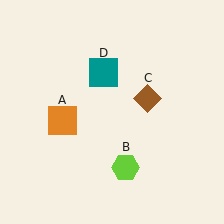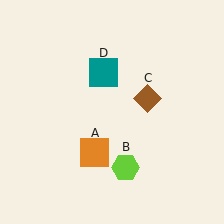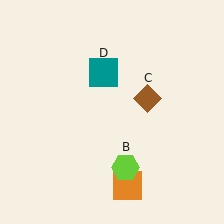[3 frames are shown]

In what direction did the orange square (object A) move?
The orange square (object A) moved down and to the right.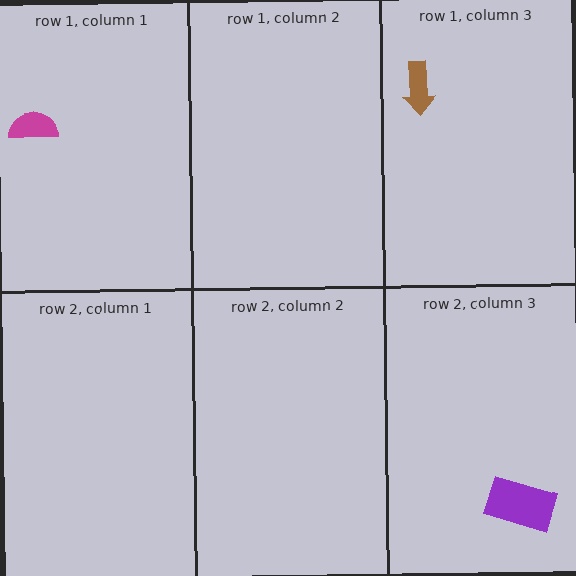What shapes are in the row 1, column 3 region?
The brown arrow.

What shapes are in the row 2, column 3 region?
The purple rectangle.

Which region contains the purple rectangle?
The row 2, column 3 region.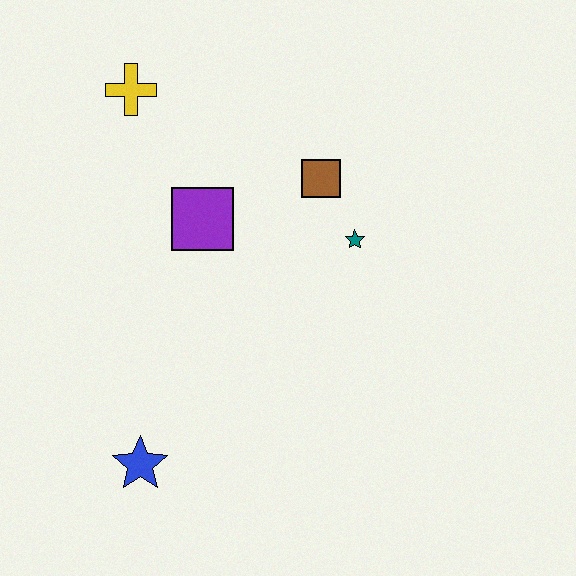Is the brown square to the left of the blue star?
No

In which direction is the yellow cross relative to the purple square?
The yellow cross is above the purple square.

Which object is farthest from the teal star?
The blue star is farthest from the teal star.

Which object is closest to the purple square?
The brown square is closest to the purple square.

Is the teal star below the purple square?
Yes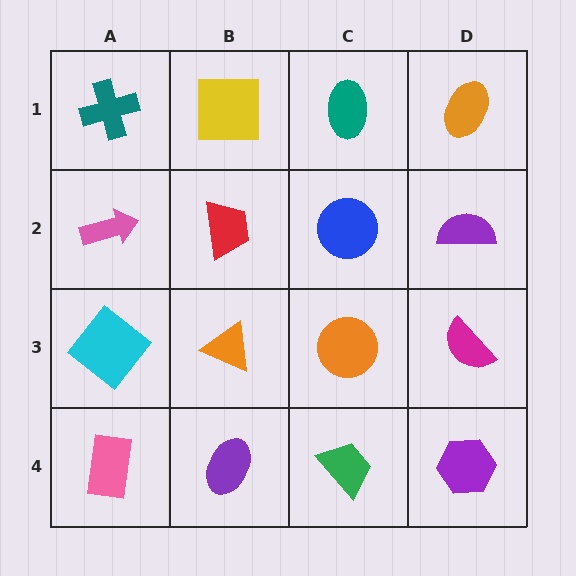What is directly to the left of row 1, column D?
A teal ellipse.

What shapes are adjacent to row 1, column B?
A red trapezoid (row 2, column B), a teal cross (row 1, column A), a teal ellipse (row 1, column C).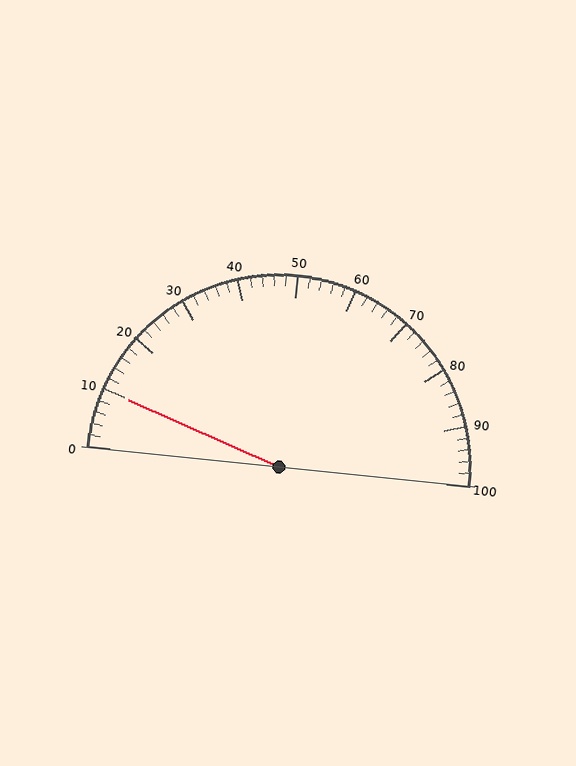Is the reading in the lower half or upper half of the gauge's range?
The reading is in the lower half of the range (0 to 100).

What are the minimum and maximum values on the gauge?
The gauge ranges from 0 to 100.